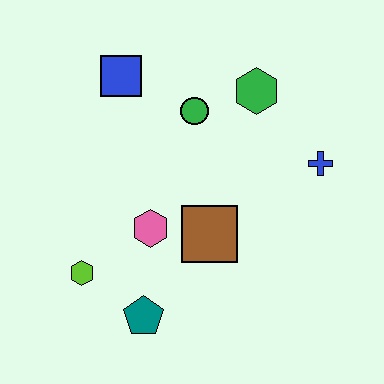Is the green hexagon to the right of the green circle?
Yes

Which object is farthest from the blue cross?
The lime hexagon is farthest from the blue cross.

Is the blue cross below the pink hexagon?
No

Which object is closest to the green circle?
The green hexagon is closest to the green circle.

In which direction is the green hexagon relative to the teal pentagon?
The green hexagon is above the teal pentagon.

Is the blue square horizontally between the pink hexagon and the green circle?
No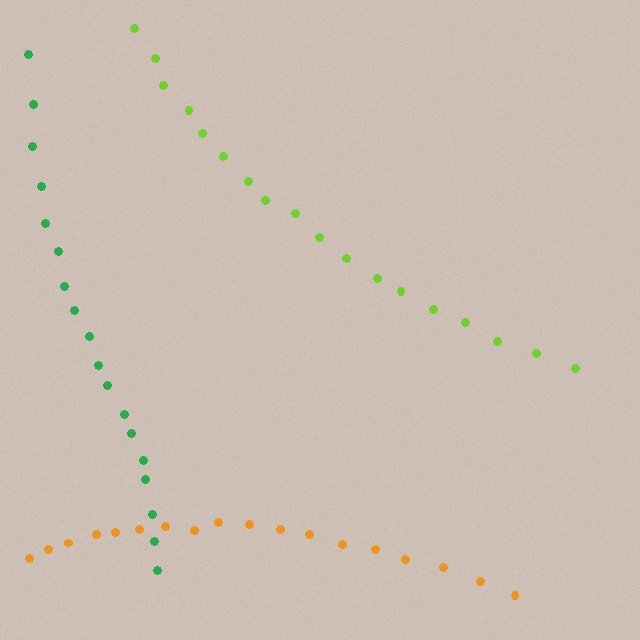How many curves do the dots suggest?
There are 3 distinct paths.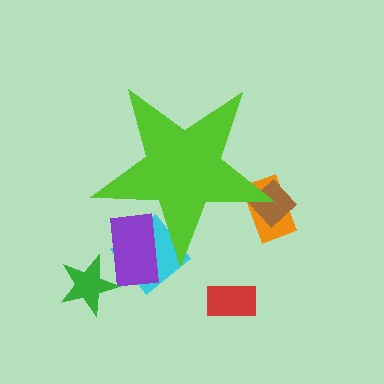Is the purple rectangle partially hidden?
Yes, the purple rectangle is partially hidden behind the lime star.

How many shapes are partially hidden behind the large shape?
4 shapes are partially hidden.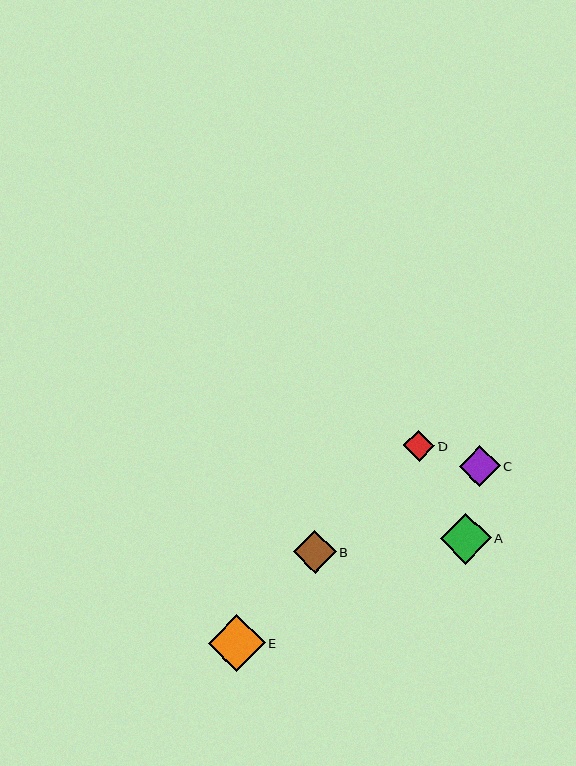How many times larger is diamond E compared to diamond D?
Diamond E is approximately 1.8 times the size of diamond D.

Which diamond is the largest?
Diamond E is the largest with a size of approximately 57 pixels.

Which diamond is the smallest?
Diamond D is the smallest with a size of approximately 32 pixels.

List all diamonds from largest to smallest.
From largest to smallest: E, A, B, C, D.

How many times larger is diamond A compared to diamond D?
Diamond A is approximately 1.6 times the size of diamond D.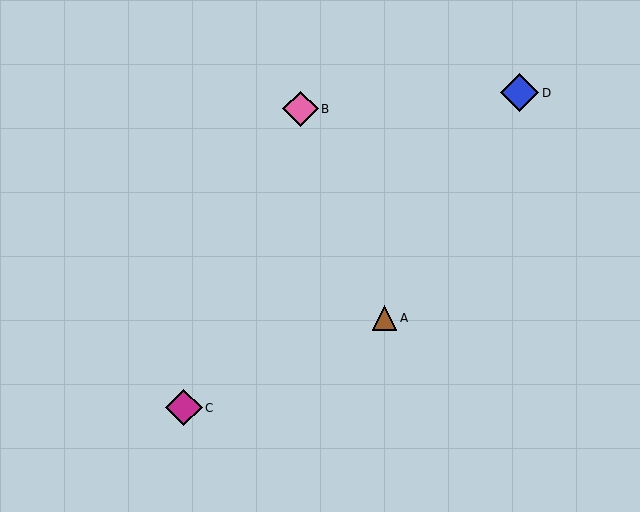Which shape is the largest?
The blue diamond (labeled D) is the largest.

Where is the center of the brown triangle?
The center of the brown triangle is at (384, 318).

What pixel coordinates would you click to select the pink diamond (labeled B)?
Click at (301, 109) to select the pink diamond B.